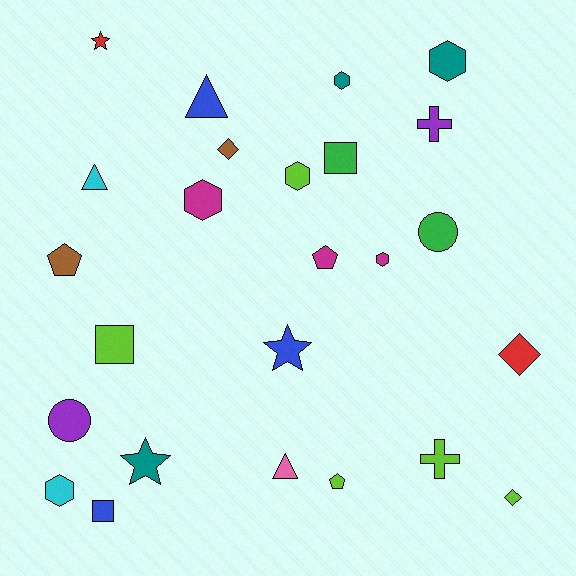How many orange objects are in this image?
There are no orange objects.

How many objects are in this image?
There are 25 objects.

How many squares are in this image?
There are 3 squares.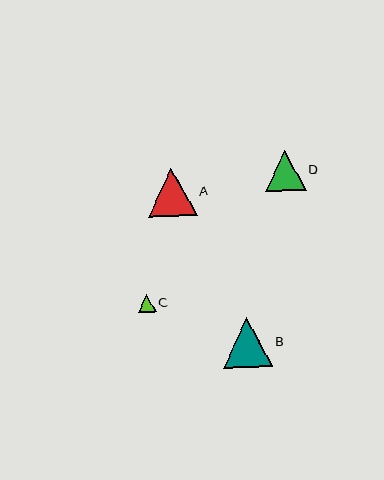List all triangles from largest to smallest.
From largest to smallest: B, A, D, C.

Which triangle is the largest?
Triangle B is the largest with a size of approximately 49 pixels.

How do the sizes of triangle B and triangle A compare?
Triangle B and triangle A are approximately the same size.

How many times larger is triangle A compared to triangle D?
Triangle A is approximately 1.2 times the size of triangle D.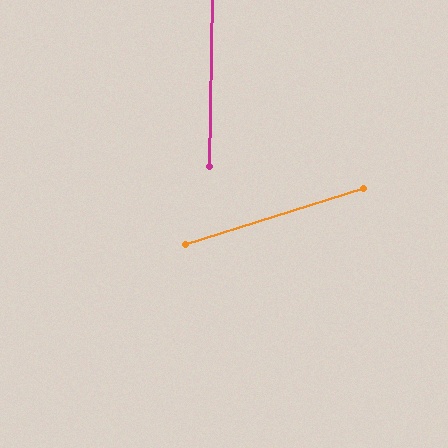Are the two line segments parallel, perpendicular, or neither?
Neither parallel nor perpendicular — they differ by about 71°.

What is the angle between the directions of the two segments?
Approximately 71 degrees.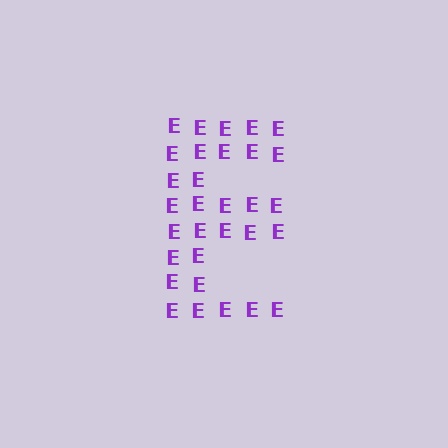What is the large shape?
The large shape is the letter E.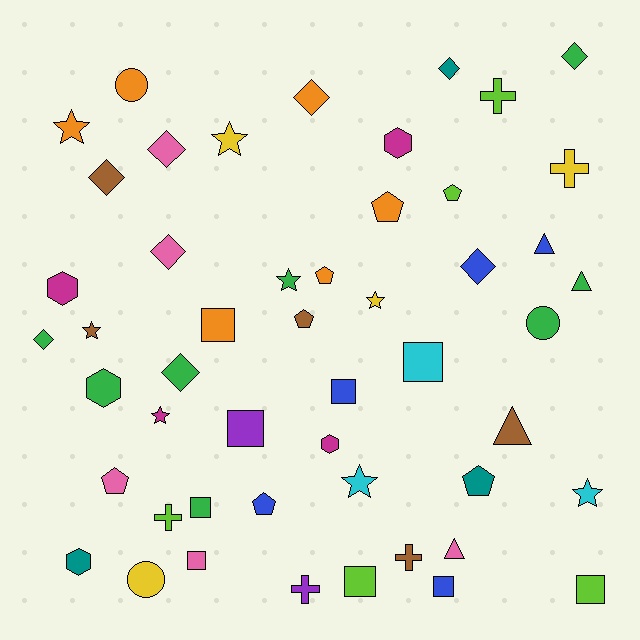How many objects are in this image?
There are 50 objects.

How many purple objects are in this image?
There are 2 purple objects.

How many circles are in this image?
There are 3 circles.